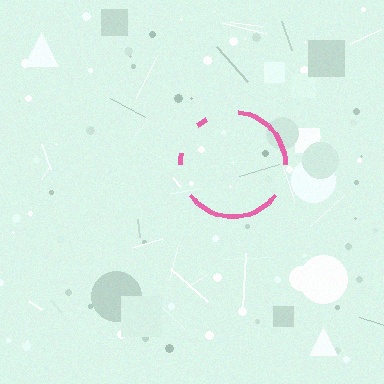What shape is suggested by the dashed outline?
The dashed outline suggests a circle.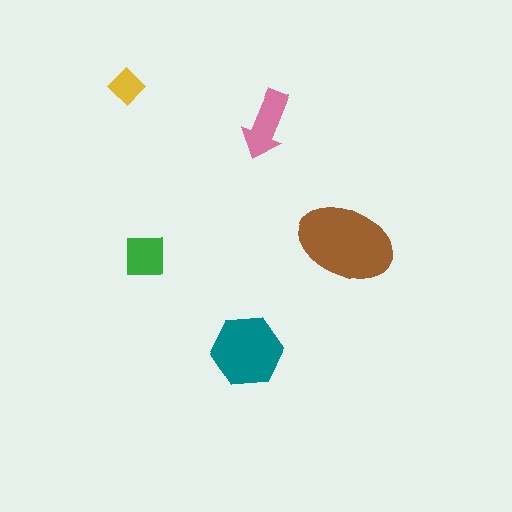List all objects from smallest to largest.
The yellow diamond, the green square, the pink arrow, the teal hexagon, the brown ellipse.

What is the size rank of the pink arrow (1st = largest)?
3rd.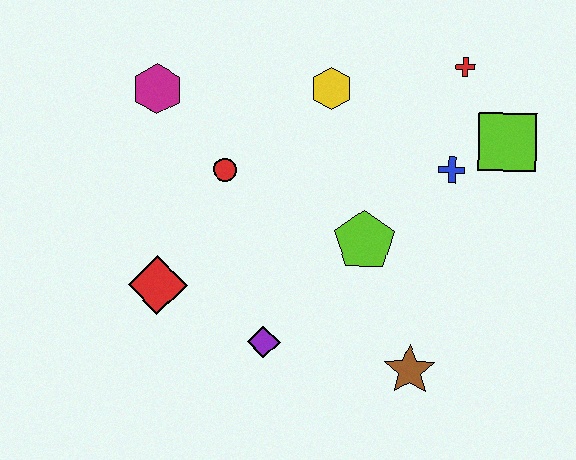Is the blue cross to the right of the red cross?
No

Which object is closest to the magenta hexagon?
The red circle is closest to the magenta hexagon.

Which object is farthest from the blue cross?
The red diamond is farthest from the blue cross.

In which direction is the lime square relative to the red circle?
The lime square is to the right of the red circle.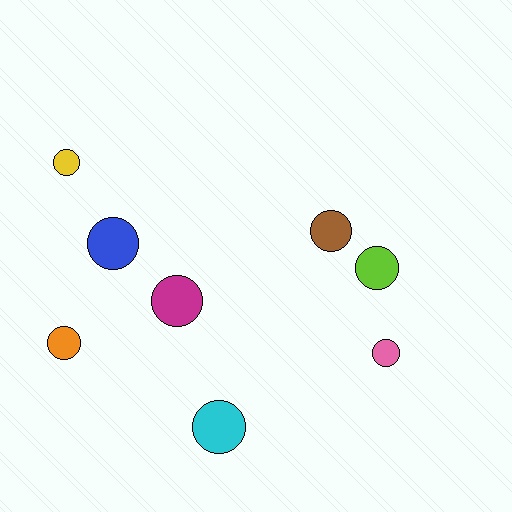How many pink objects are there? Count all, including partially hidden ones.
There is 1 pink object.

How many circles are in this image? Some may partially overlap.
There are 8 circles.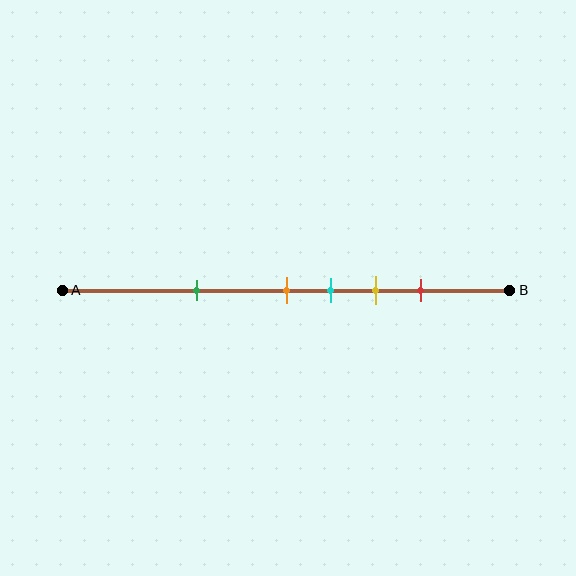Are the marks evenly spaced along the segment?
No, the marks are not evenly spaced.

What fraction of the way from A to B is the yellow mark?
The yellow mark is approximately 70% (0.7) of the way from A to B.